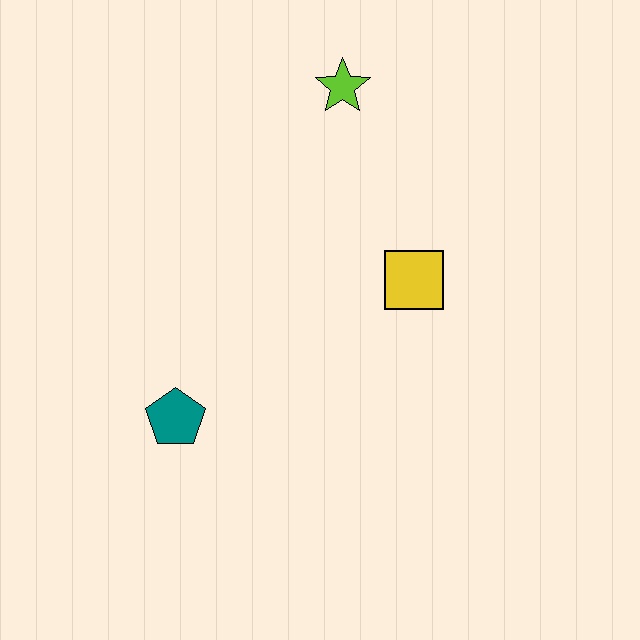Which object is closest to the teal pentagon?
The yellow square is closest to the teal pentagon.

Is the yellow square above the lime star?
No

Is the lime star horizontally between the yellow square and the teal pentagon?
Yes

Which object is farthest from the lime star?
The teal pentagon is farthest from the lime star.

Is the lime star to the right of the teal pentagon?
Yes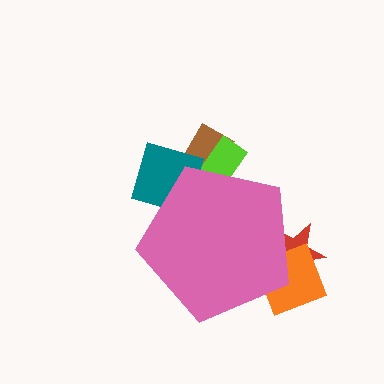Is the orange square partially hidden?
Yes, the orange square is partially hidden behind the pink pentagon.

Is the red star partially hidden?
Yes, the red star is partially hidden behind the pink pentagon.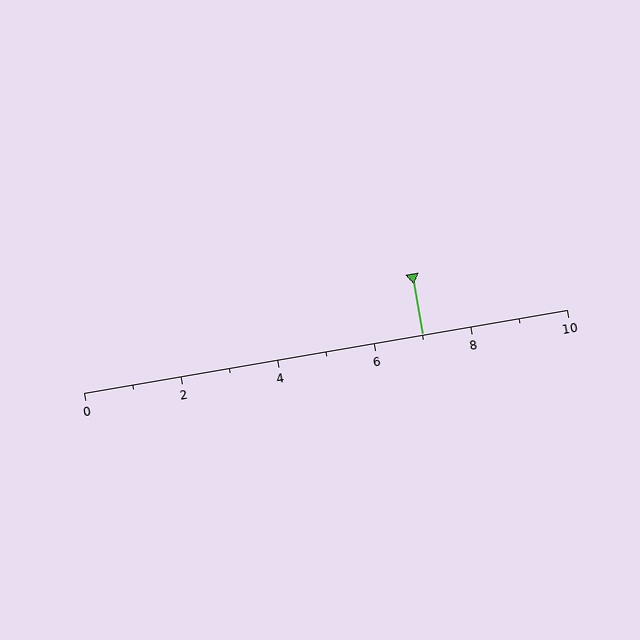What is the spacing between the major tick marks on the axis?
The major ticks are spaced 2 apart.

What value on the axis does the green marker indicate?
The marker indicates approximately 7.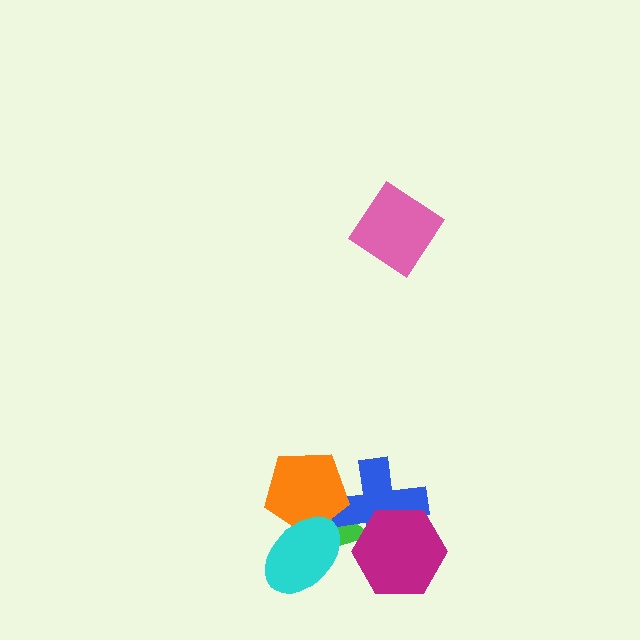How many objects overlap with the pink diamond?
0 objects overlap with the pink diamond.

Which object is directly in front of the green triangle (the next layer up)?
The blue cross is directly in front of the green triangle.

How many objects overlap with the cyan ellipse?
2 objects overlap with the cyan ellipse.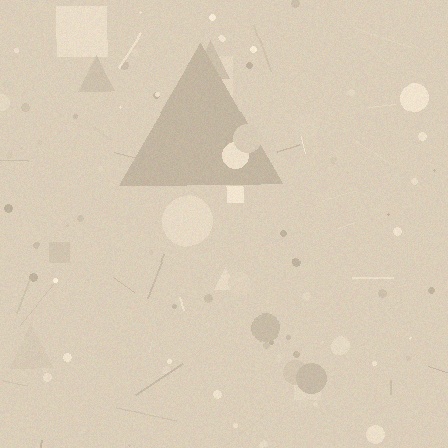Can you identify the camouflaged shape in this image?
The camouflaged shape is a triangle.